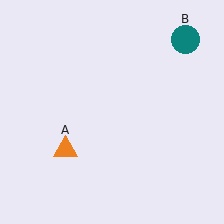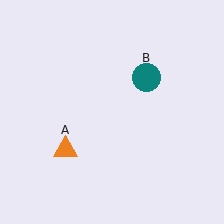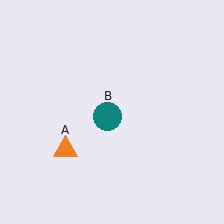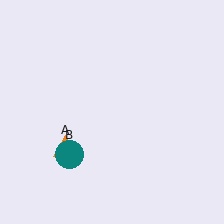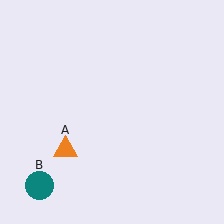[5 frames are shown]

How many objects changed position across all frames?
1 object changed position: teal circle (object B).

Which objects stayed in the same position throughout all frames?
Orange triangle (object A) remained stationary.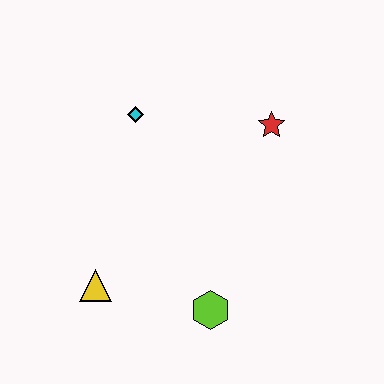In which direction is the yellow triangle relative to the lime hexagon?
The yellow triangle is to the left of the lime hexagon.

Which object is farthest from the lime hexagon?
The cyan diamond is farthest from the lime hexagon.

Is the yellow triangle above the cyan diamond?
No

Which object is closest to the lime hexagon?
The yellow triangle is closest to the lime hexagon.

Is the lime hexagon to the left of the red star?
Yes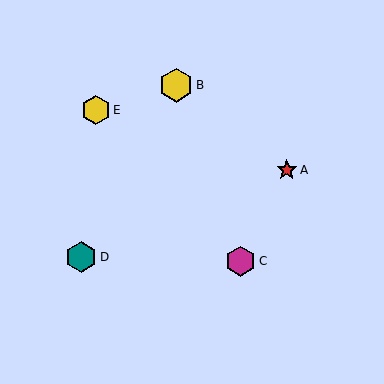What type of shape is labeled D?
Shape D is a teal hexagon.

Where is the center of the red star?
The center of the red star is at (287, 170).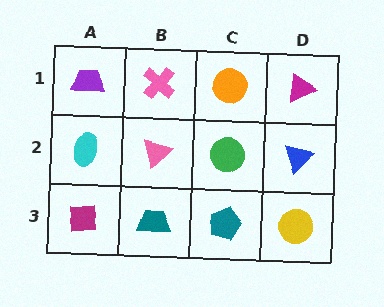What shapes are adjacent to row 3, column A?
A cyan ellipse (row 2, column A), a teal trapezoid (row 3, column B).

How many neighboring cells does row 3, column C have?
3.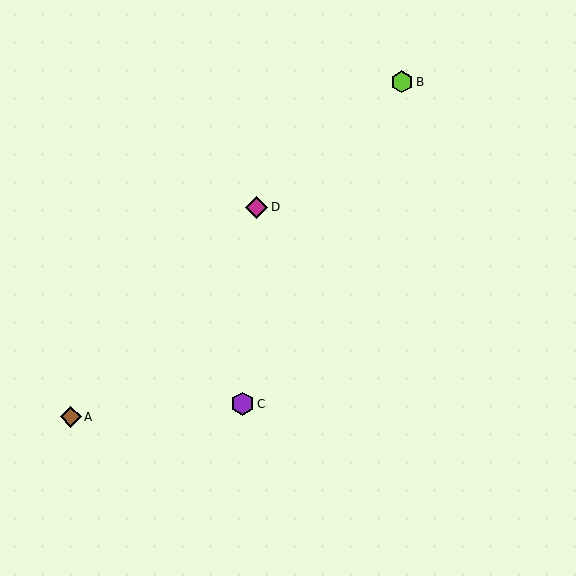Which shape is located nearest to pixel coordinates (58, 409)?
The brown diamond (labeled A) at (71, 417) is nearest to that location.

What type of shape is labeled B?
Shape B is a lime hexagon.